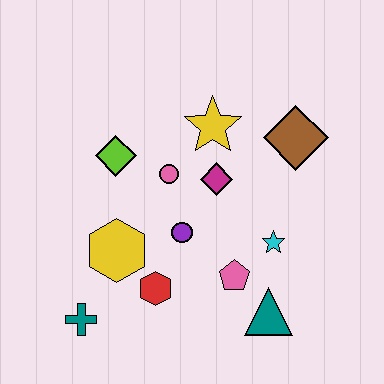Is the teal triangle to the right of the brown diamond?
No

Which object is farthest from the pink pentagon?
The lime diamond is farthest from the pink pentagon.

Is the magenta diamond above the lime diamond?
No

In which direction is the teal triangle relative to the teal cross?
The teal triangle is to the right of the teal cross.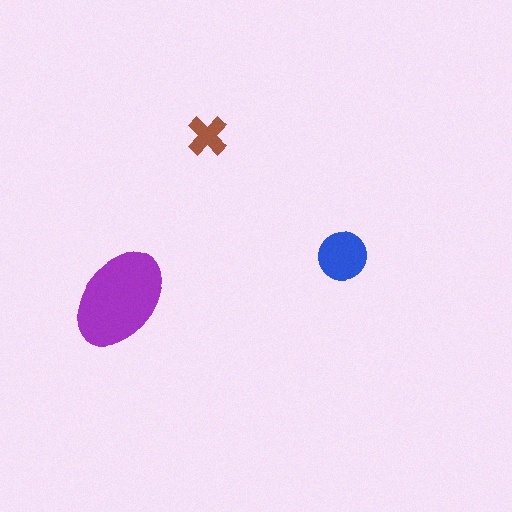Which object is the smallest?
The brown cross.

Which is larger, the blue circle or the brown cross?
The blue circle.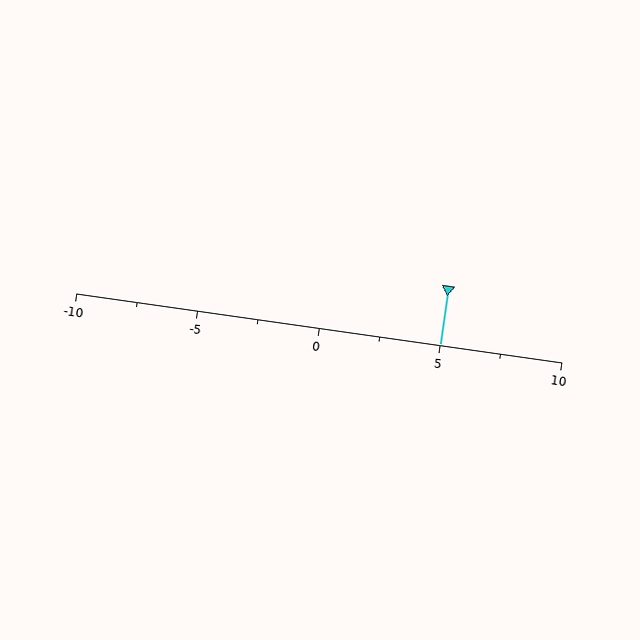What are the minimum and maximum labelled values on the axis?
The axis runs from -10 to 10.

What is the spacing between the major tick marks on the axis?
The major ticks are spaced 5 apart.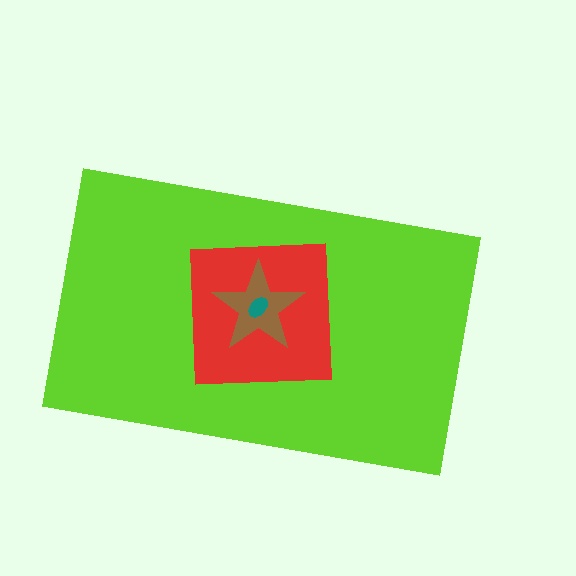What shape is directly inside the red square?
The brown star.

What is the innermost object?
The teal ellipse.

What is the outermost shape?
The lime rectangle.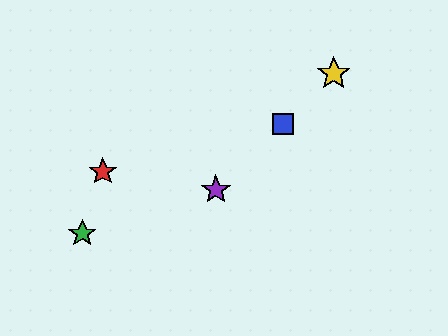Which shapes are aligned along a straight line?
The blue square, the yellow star, the purple star are aligned along a straight line.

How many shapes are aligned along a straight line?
3 shapes (the blue square, the yellow star, the purple star) are aligned along a straight line.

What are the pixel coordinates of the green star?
The green star is at (82, 233).